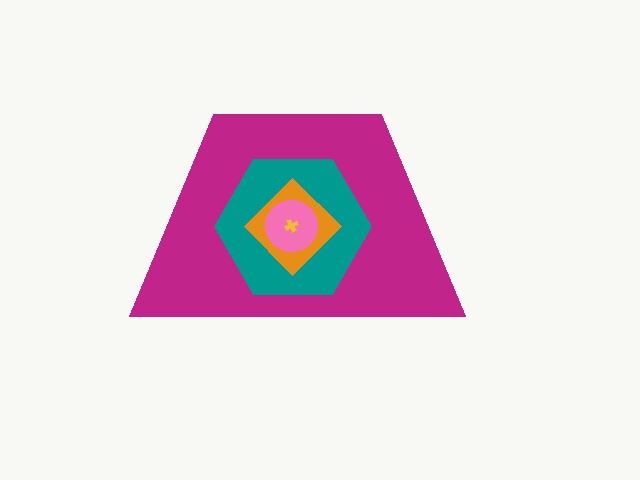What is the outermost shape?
The magenta trapezoid.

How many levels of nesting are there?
5.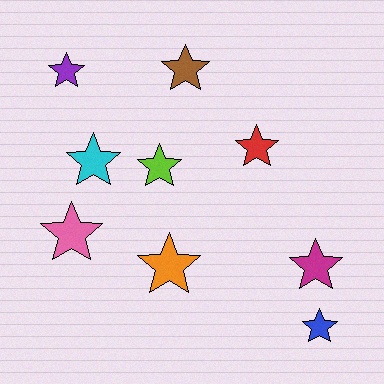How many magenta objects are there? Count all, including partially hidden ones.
There is 1 magenta object.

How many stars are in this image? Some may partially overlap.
There are 9 stars.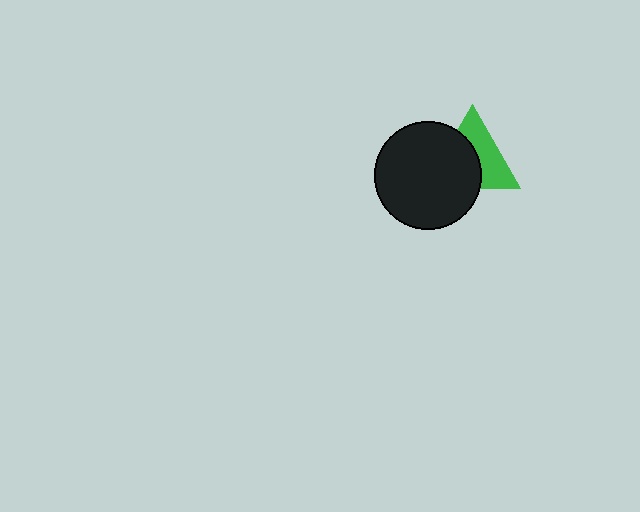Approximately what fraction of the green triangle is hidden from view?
Roughly 51% of the green triangle is hidden behind the black circle.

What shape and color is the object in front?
The object in front is a black circle.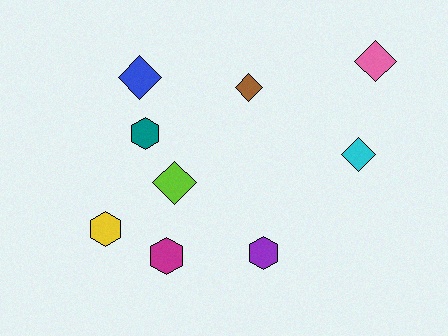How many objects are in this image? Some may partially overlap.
There are 9 objects.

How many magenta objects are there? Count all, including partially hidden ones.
There is 1 magenta object.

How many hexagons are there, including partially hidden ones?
There are 4 hexagons.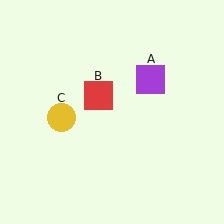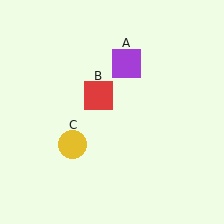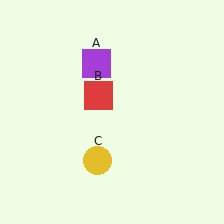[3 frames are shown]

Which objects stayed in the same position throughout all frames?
Red square (object B) remained stationary.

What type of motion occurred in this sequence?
The purple square (object A), yellow circle (object C) rotated counterclockwise around the center of the scene.